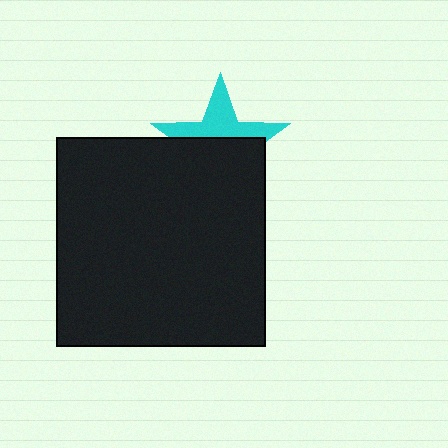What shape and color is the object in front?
The object in front is a black square.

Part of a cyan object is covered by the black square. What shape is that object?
It is a star.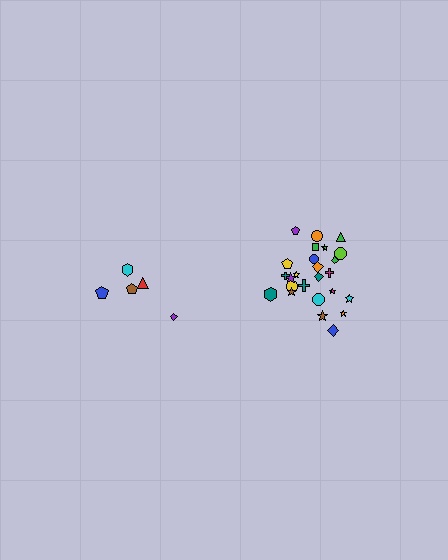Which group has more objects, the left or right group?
The right group.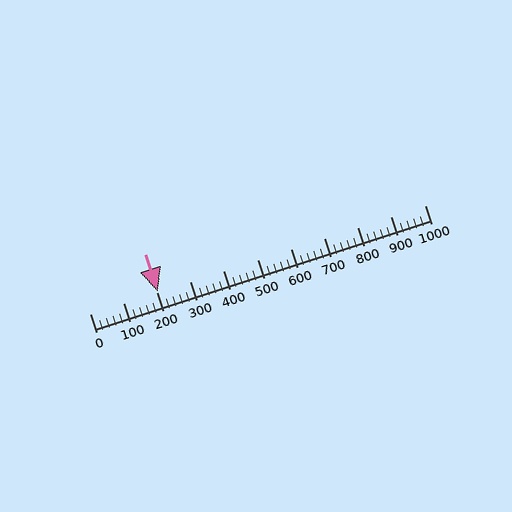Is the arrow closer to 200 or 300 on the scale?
The arrow is closer to 200.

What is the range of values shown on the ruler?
The ruler shows values from 0 to 1000.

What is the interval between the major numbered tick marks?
The major tick marks are spaced 100 units apart.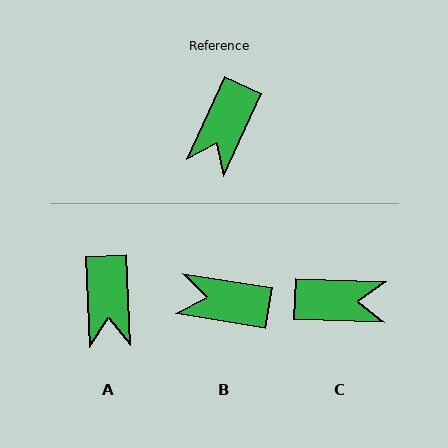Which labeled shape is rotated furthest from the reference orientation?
C, about 112 degrees away.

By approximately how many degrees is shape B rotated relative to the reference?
Approximately 75 degrees clockwise.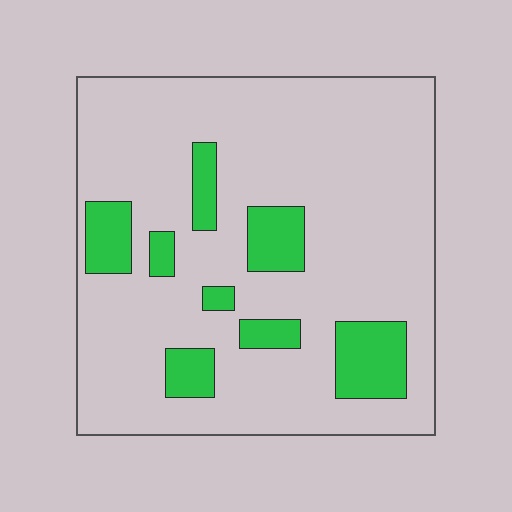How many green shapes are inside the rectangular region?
8.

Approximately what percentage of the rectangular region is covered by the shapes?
Approximately 15%.